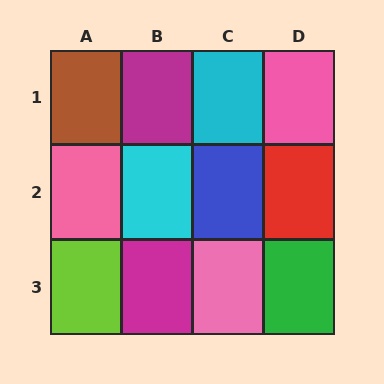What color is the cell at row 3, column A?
Lime.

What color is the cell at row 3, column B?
Magenta.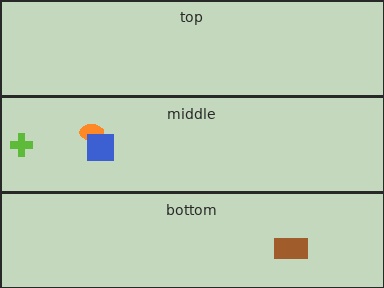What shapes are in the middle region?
The orange ellipse, the blue square, the lime cross.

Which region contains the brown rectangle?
The bottom region.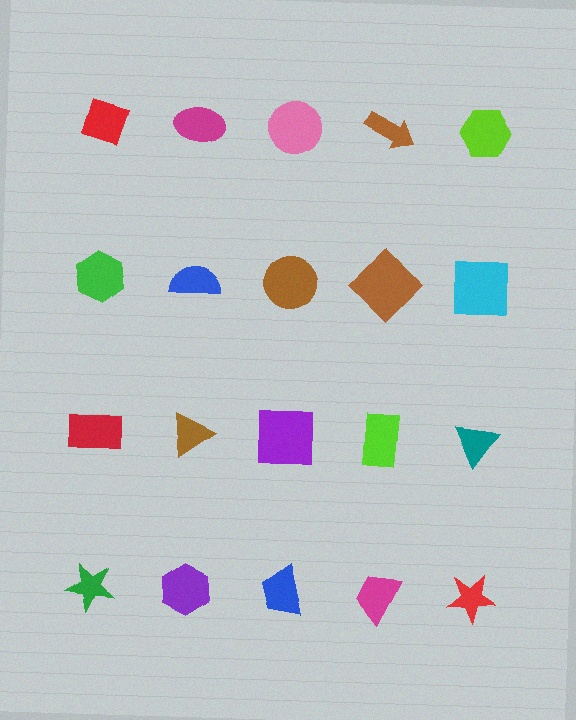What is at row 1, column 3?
A pink circle.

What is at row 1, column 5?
A lime hexagon.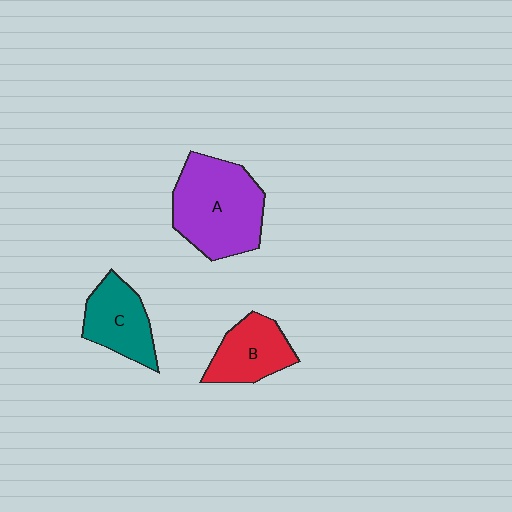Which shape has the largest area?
Shape A (purple).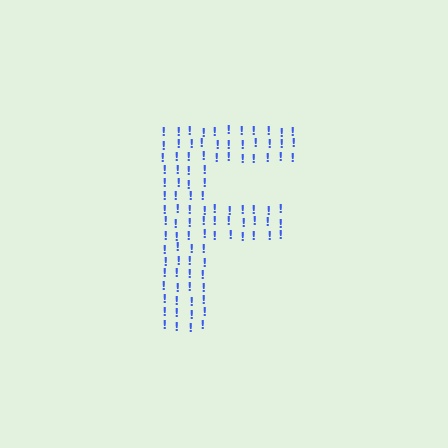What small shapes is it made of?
It is made of small exclamation marks.